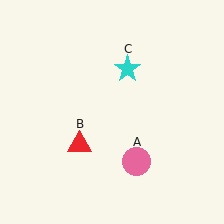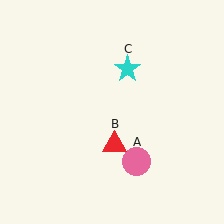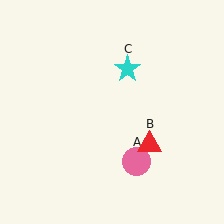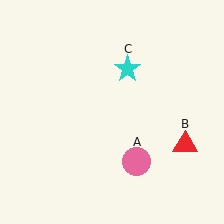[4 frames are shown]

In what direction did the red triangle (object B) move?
The red triangle (object B) moved right.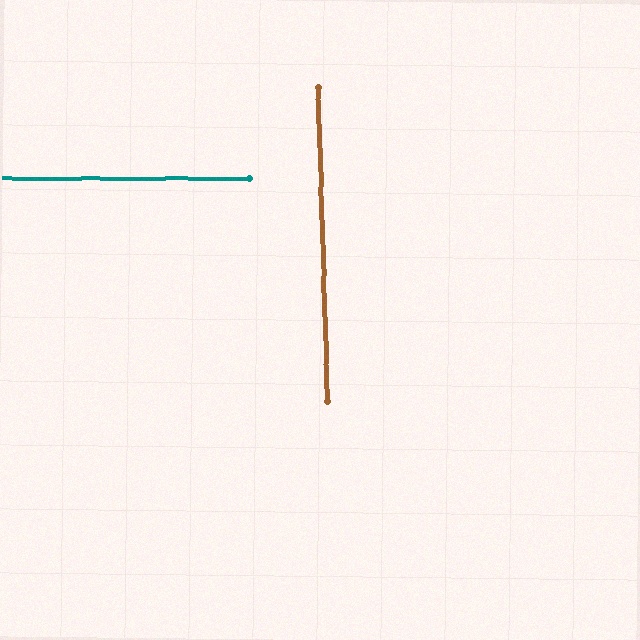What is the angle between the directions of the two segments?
Approximately 88 degrees.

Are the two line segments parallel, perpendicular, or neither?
Perpendicular — they meet at approximately 88°.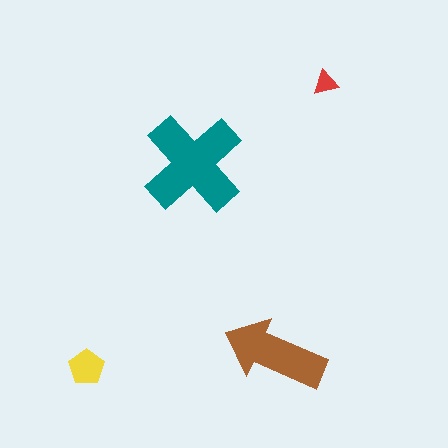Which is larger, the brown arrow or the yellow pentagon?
The brown arrow.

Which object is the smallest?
The red triangle.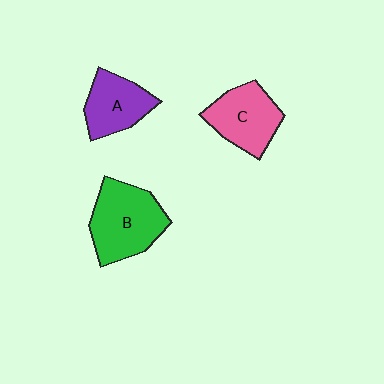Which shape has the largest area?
Shape B (green).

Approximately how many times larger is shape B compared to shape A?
Approximately 1.4 times.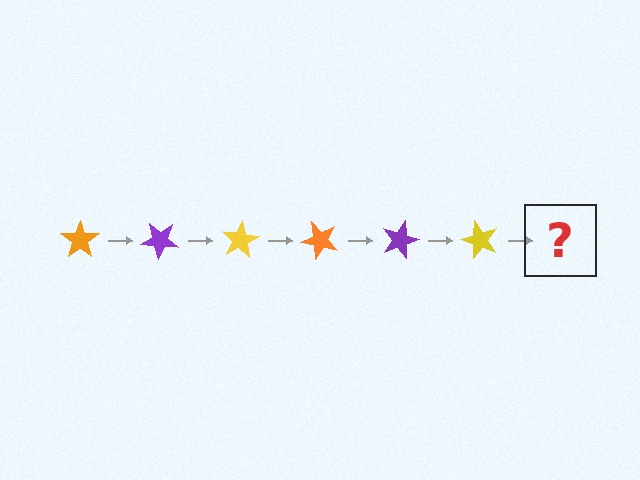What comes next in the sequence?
The next element should be an orange star, rotated 240 degrees from the start.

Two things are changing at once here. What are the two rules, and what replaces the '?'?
The two rules are that it rotates 40 degrees each step and the color cycles through orange, purple, and yellow. The '?' should be an orange star, rotated 240 degrees from the start.